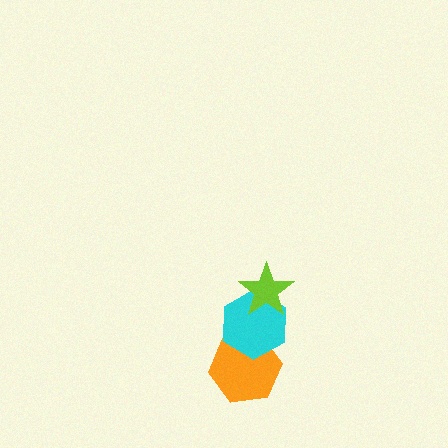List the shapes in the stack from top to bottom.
From top to bottom: the lime star, the cyan hexagon, the orange hexagon.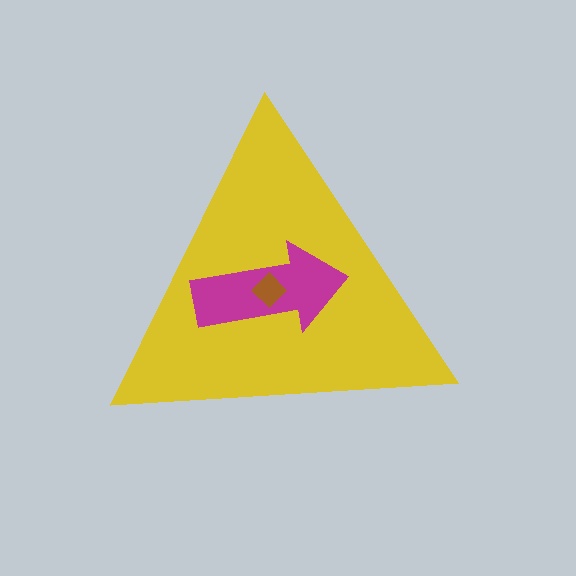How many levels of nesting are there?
3.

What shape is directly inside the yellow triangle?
The magenta arrow.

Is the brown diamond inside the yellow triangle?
Yes.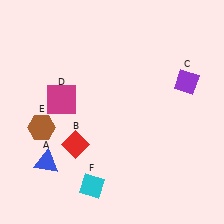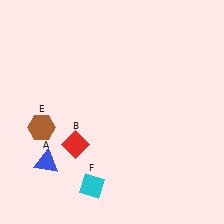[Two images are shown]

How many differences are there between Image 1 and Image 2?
There are 2 differences between the two images.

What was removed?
The magenta square (D), the purple diamond (C) were removed in Image 2.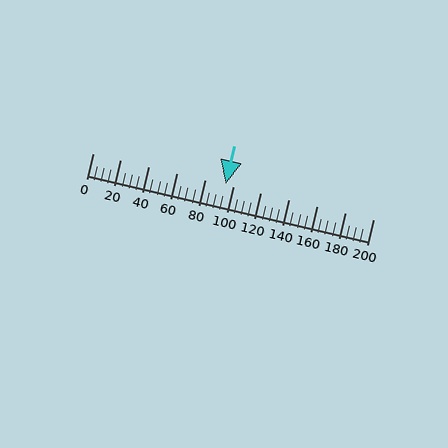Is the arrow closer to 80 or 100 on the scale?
The arrow is closer to 100.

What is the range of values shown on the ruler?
The ruler shows values from 0 to 200.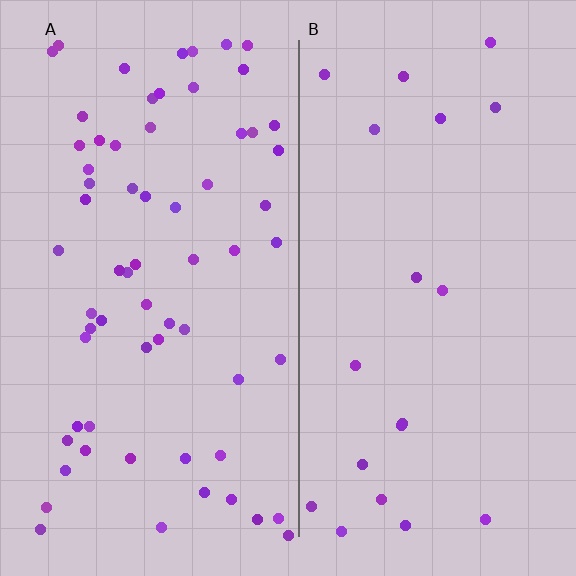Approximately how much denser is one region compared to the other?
Approximately 3.4× — region A over region B.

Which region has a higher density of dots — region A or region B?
A (the left).